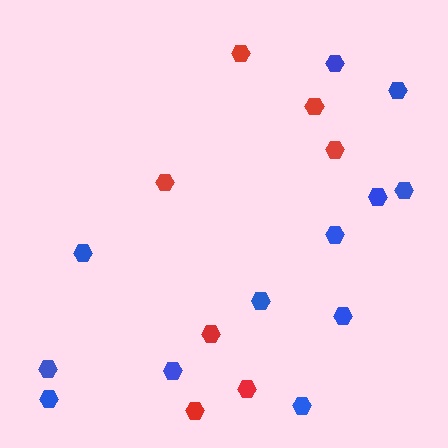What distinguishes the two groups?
There are 2 groups: one group of red hexagons (7) and one group of blue hexagons (12).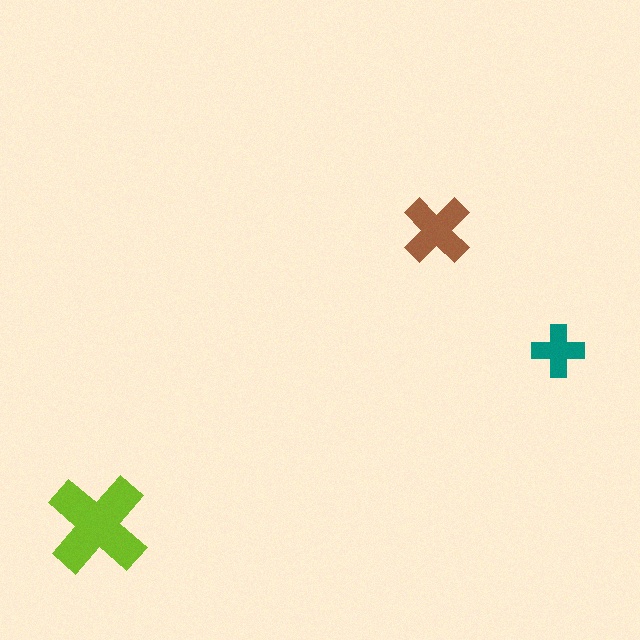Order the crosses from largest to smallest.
the lime one, the brown one, the teal one.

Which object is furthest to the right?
The teal cross is rightmost.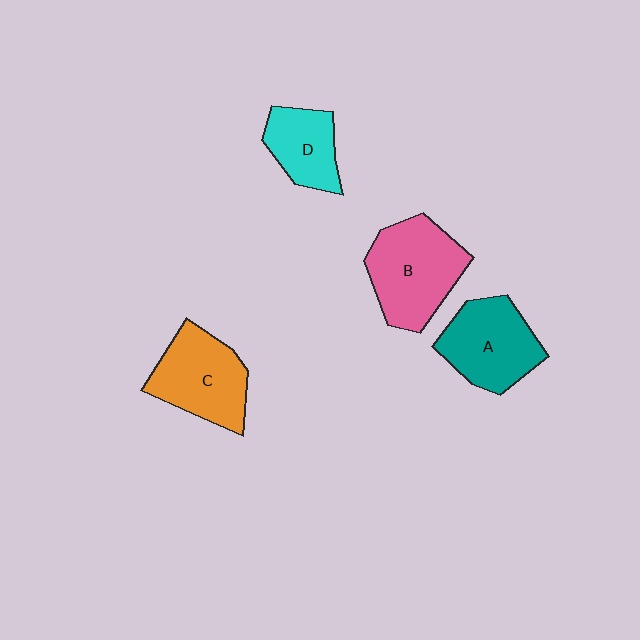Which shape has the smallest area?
Shape D (cyan).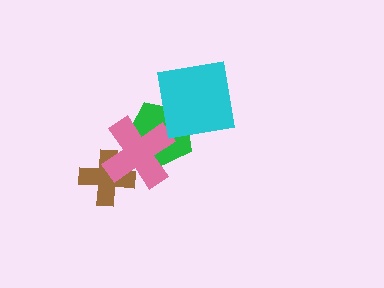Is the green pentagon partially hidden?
Yes, it is partially covered by another shape.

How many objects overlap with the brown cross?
1 object overlaps with the brown cross.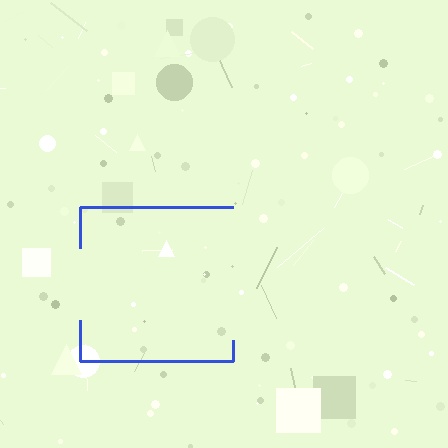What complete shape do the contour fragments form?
The contour fragments form a square.